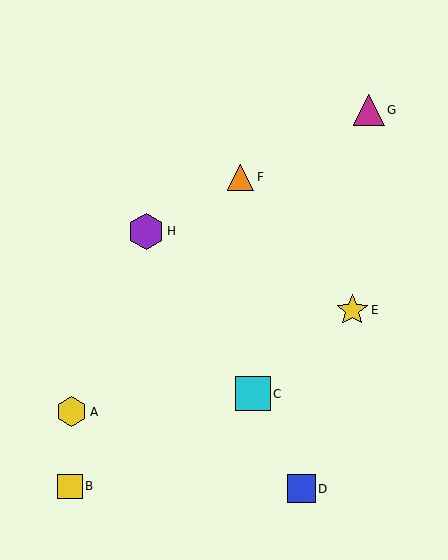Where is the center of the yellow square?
The center of the yellow square is at (70, 486).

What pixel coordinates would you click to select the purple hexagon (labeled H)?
Click at (146, 231) to select the purple hexagon H.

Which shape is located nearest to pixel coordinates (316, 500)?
The blue square (labeled D) at (301, 489) is nearest to that location.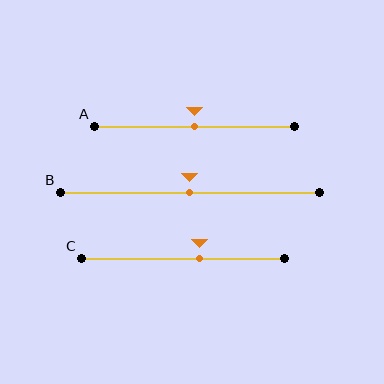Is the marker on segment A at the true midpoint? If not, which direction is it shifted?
Yes, the marker on segment A is at the true midpoint.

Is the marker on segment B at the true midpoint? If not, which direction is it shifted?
Yes, the marker on segment B is at the true midpoint.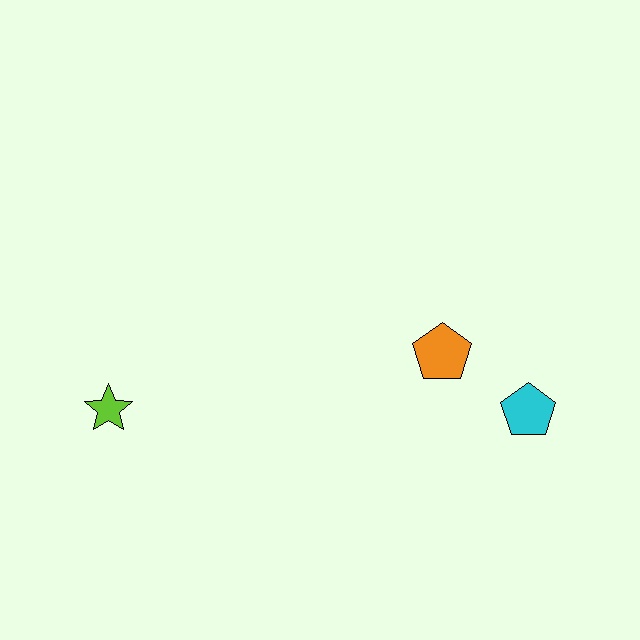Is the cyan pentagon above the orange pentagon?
No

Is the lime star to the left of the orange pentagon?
Yes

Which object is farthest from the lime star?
The cyan pentagon is farthest from the lime star.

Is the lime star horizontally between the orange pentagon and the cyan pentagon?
No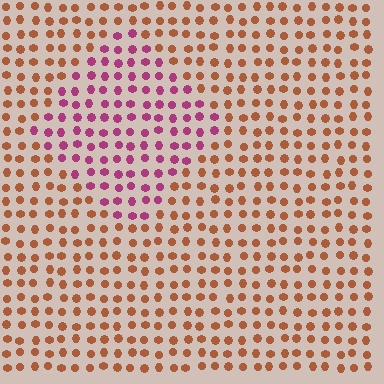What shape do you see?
I see a diamond.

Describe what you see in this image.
The image is filled with small brown elements in a uniform arrangement. A diamond-shaped region is visible where the elements are tinted to a slightly different hue, forming a subtle color boundary.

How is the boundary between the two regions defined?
The boundary is defined purely by a slight shift in hue (about 55 degrees). Spacing, size, and orientation are identical on both sides.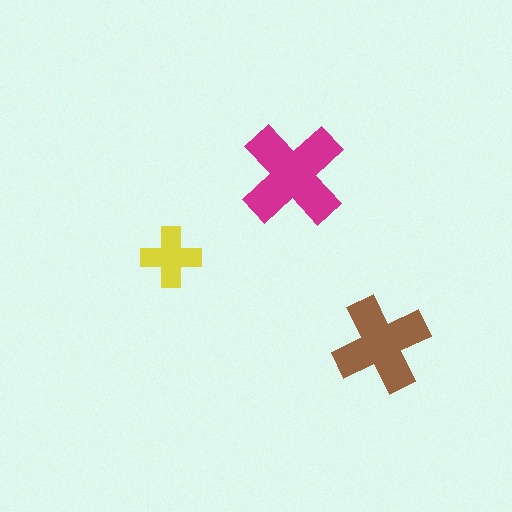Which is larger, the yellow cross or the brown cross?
The brown one.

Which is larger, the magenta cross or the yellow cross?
The magenta one.